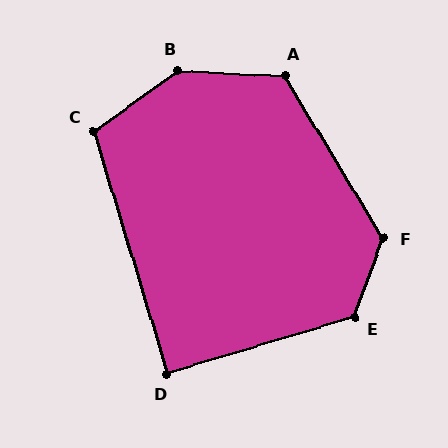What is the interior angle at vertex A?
Approximately 124 degrees (obtuse).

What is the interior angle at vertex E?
Approximately 127 degrees (obtuse).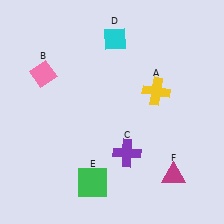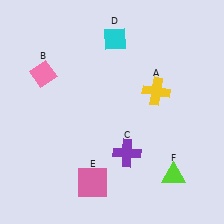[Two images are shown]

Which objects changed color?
E changed from green to pink. F changed from magenta to lime.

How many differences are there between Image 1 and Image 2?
There are 2 differences between the two images.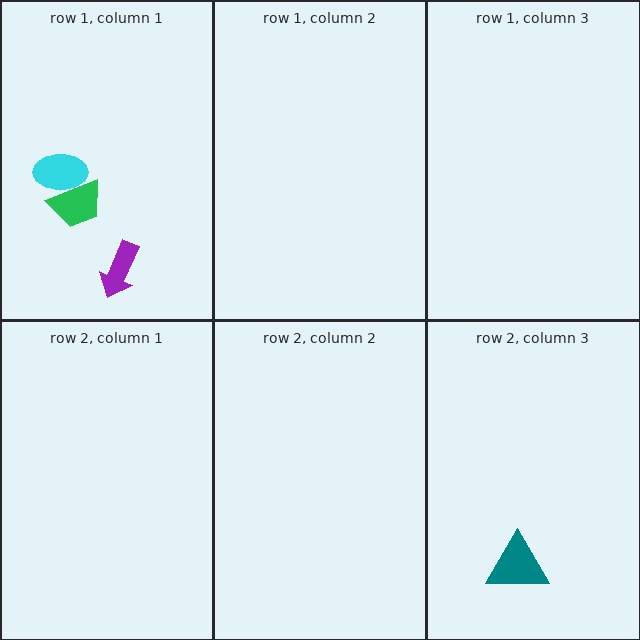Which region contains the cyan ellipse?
The row 1, column 1 region.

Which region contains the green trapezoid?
The row 1, column 1 region.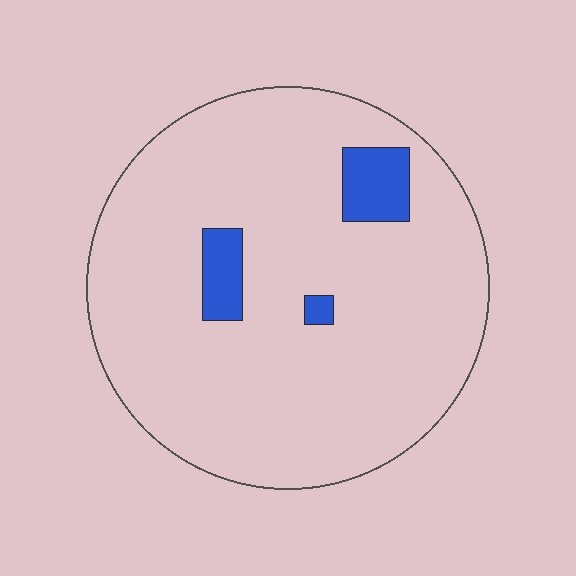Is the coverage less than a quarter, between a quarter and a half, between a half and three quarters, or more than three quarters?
Less than a quarter.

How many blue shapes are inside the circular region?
3.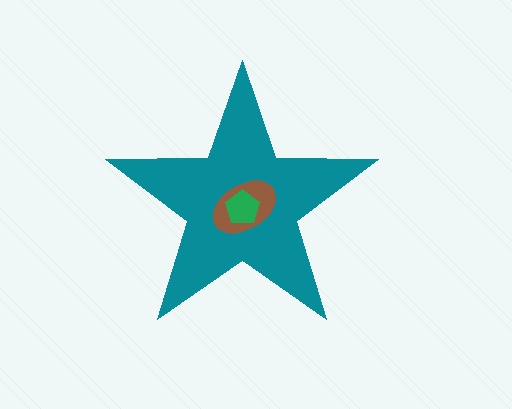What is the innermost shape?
The green pentagon.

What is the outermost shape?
The teal star.